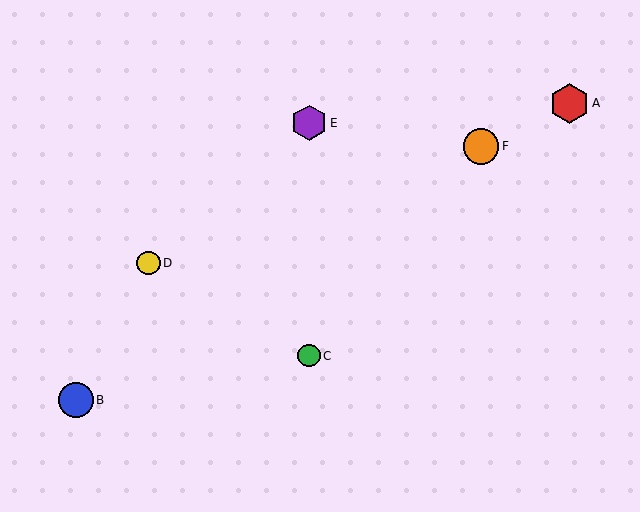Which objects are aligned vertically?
Objects C, E are aligned vertically.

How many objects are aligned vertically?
2 objects (C, E) are aligned vertically.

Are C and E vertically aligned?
Yes, both are at x≈309.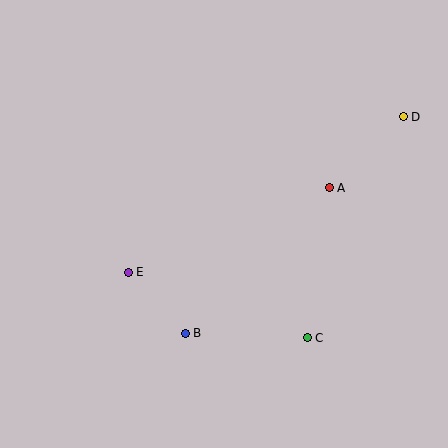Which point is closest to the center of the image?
Point E at (128, 272) is closest to the center.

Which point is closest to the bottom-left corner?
Point E is closest to the bottom-left corner.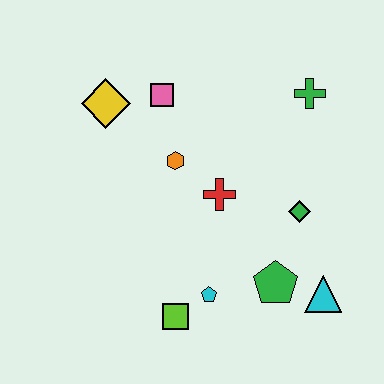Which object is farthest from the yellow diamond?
The cyan triangle is farthest from the yellow diamond.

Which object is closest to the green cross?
The green diamond is closest to the green cross.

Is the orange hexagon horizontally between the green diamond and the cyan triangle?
No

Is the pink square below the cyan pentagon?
No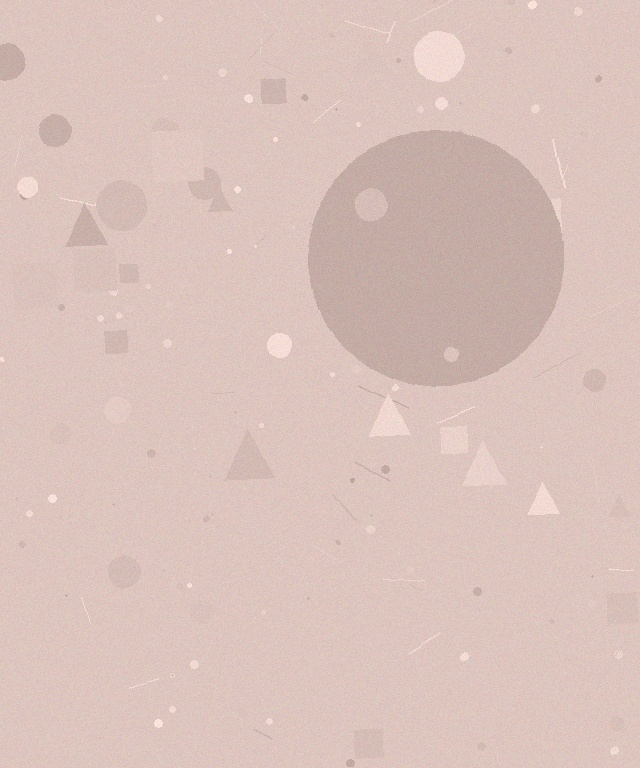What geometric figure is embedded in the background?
A circle is embedded in the background.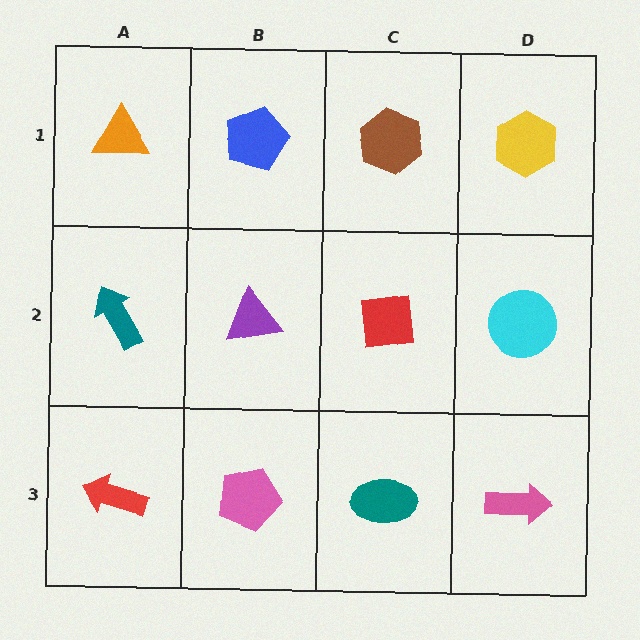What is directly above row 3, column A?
A teal arrow.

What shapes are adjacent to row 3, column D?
A cyan circle (row 2, column D), a teal ellipse (row 3, column C).